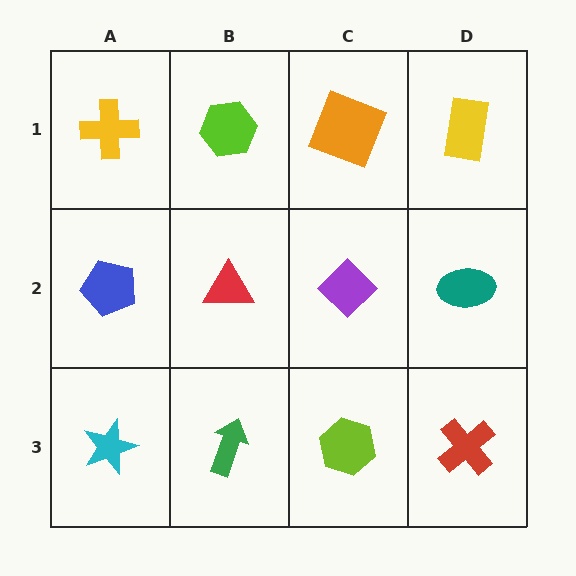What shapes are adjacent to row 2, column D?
A yellow rectangle (row 1, column D), a red cross (row 3, column D), a purple diamond (row 2, column C).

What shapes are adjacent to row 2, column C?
An orange square (row 1, column C), a lime hexagon (row 3, column C), a red triangle (row 2, column B), a teal ellipse (row 2, column D).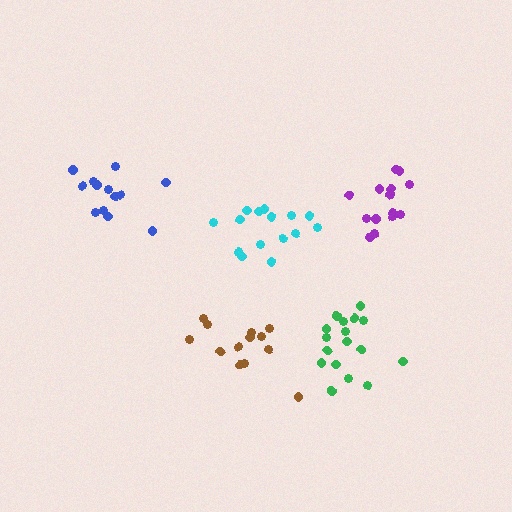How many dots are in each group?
Group 1: 17 dots, Group 2: 13 dots, Group 3: 14 dots, Group 4: 13 dots, Group 5: 15 dots (72 total).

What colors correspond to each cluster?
The clusters are colored: green, brown, purple, blue, cyan.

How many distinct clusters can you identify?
There are 5 distinct clusters.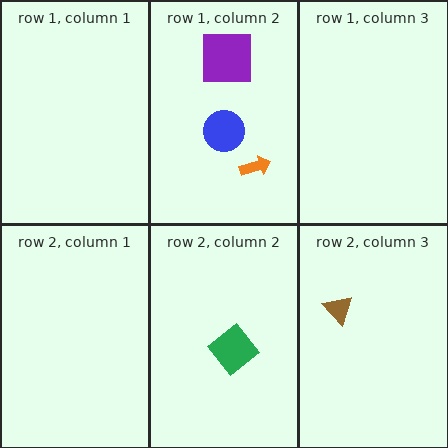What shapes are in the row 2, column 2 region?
The green diamond.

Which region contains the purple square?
The row 1, column 2 region.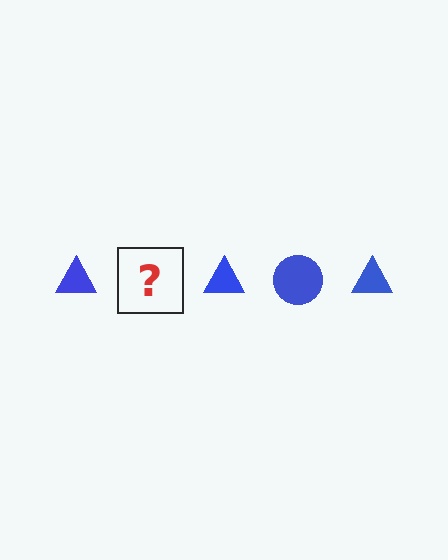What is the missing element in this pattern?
The missing element is a blue circle.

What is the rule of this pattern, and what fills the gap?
The rule is that the pattern cycles through triangle, circle shapes in blue. The gap should be filled with a blue circle.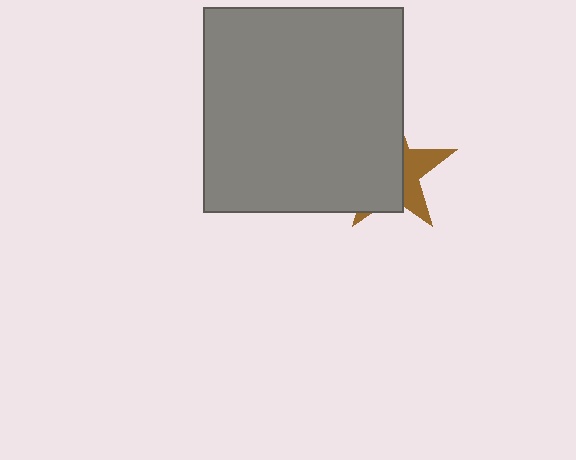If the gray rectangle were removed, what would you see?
You would see the complete brown star.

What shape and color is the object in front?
The object in front is a gray rectangle.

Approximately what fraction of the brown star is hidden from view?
Roughly 65% of the brown star is hidden behind the gray rectangle.